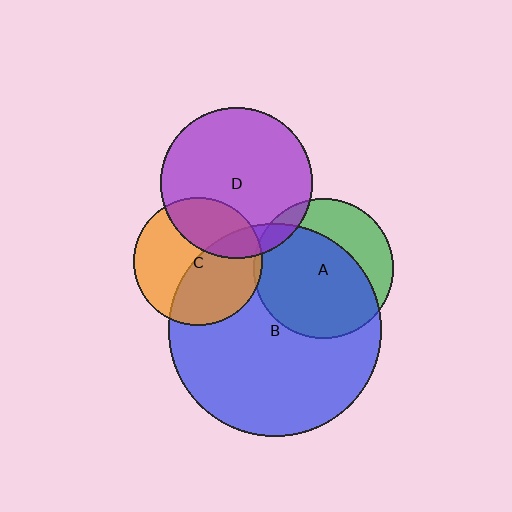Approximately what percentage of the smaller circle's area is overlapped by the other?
Approximately 10%.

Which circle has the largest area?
Circle B (blue).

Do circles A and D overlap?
Yes.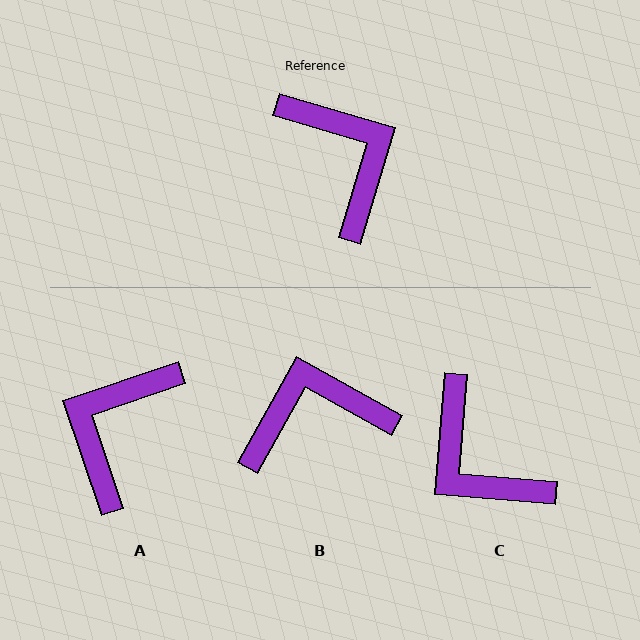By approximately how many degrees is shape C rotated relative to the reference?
Approximately 168 degrees clockwise.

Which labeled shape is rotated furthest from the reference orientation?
C, about 168 degrees away.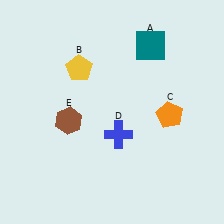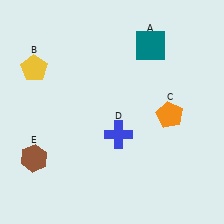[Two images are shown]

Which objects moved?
The objects that moved are: the yellow pentagon (B), the brown hexagon (E).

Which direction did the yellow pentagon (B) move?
The yellow pentagon (B) moved left.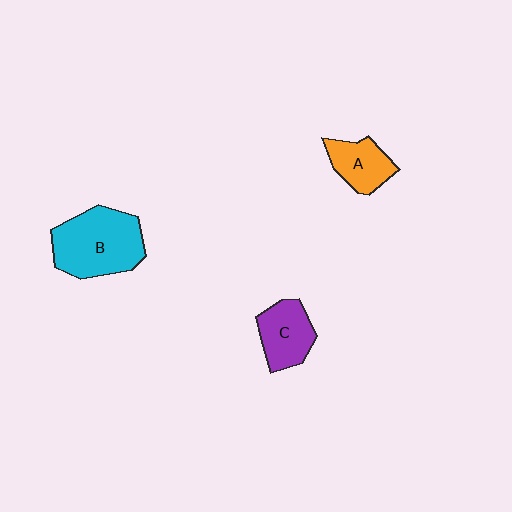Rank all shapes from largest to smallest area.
From largest to smallest: B (cyan), C (purple), A (orange).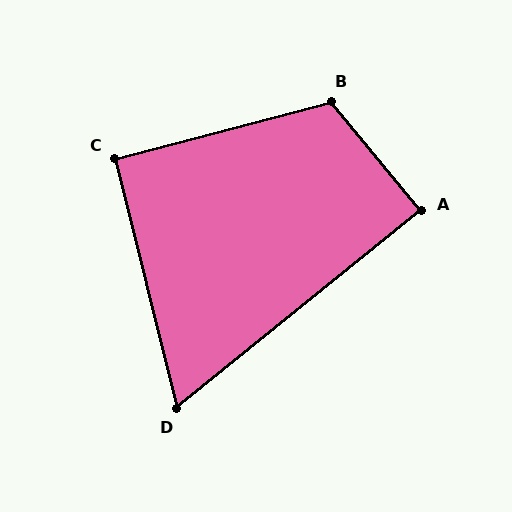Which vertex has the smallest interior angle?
D, at approximately 65 degrees.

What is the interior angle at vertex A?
Approximately 89 degrees (approximately right).